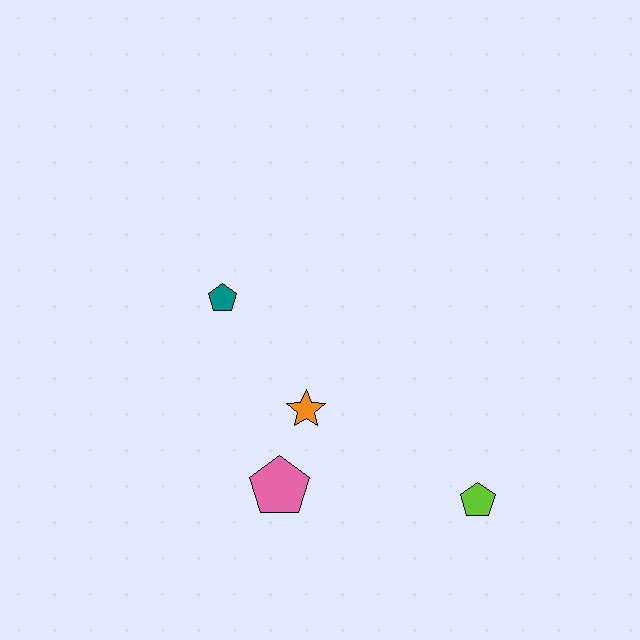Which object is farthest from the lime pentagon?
The teal pentagon is farthest from the lime pentagon.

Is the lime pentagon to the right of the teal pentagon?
Yes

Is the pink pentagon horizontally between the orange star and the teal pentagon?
Yes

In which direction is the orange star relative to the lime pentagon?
The orange star is to the left of the lime pentagon.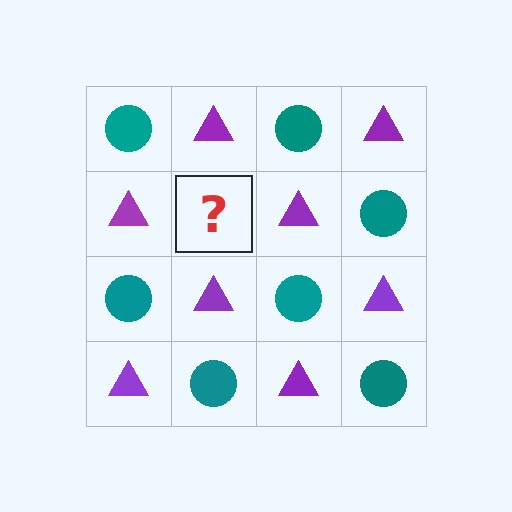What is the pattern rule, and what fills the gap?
The rule is that it alternates teal circle and purple triangle in a checkerboard pattern. The gap should be filled with a teal circle.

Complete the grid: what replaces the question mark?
The question mark should be replaced with a teal circle.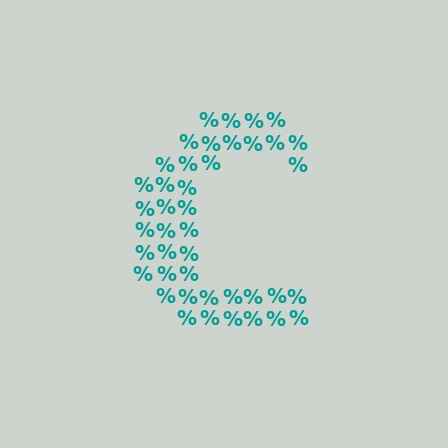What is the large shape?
The large shape is the letter C.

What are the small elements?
The small elements are percent signs.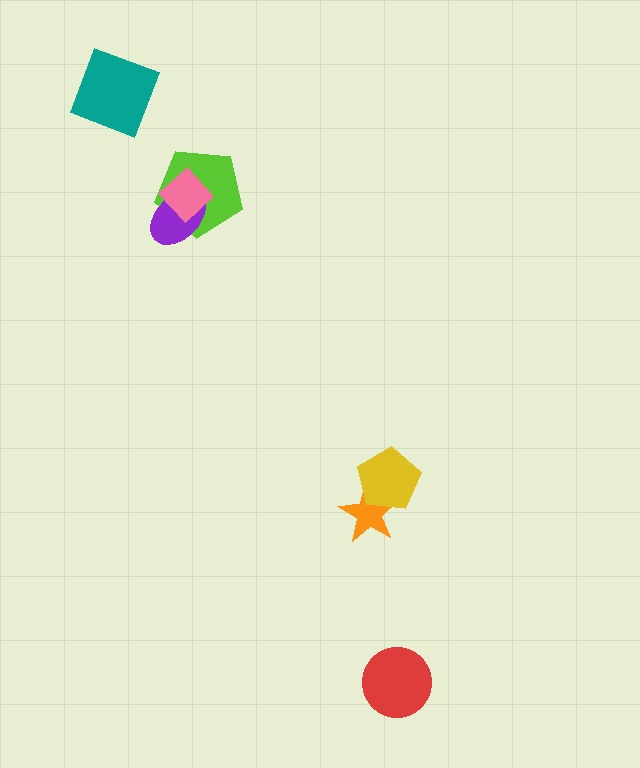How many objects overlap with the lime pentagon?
2 objects overlap with the lime pentagon.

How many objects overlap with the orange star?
1 object overlaps with the orange star.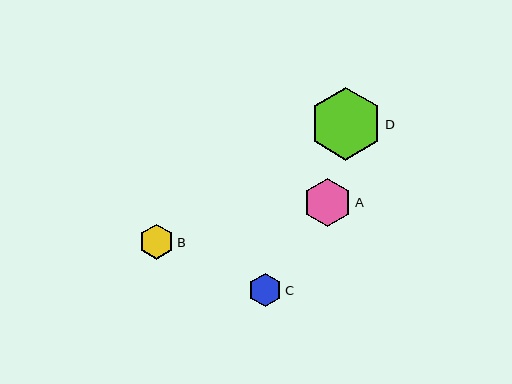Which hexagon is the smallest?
Hexagon C is the smallest with a size of approximately 33 pixels.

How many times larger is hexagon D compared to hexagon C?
Hexagon D is approximately 2.2 times the size of hexagon C.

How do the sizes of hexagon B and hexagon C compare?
Hexagon B and hexagon C are approximately the same size.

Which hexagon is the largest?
Hexagon D is the largest with a size of approximately 73 pixels.